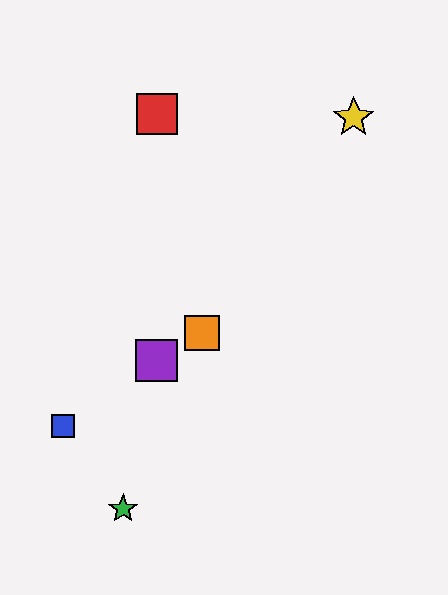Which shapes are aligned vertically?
The red square, the purple square are aligned vertically.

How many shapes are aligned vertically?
2 shapes (the red square, the purple square) are aligned vertically.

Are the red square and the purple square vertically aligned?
Yes, both are at x≈157.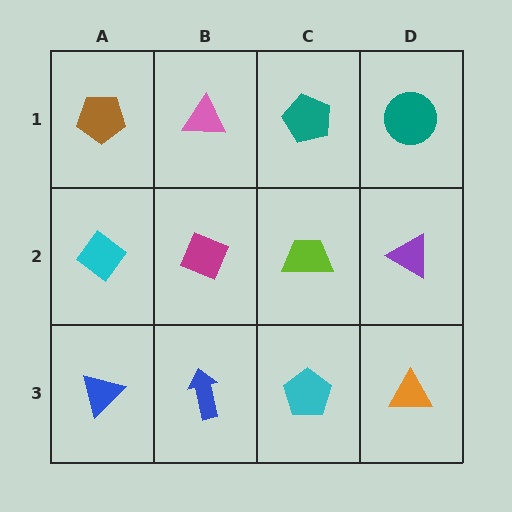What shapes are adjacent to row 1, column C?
A lime trapezoid (row 2, column C), a pink triangle (row 1, column B), a teal circle (row 1, column D).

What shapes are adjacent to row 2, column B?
A pink triangle (row 1, column B), a blue arrow (row 3, column B), a cyan diamond (row 2, column A), a lime trapezoid (row 2, column C).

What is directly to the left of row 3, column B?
A blue triangle.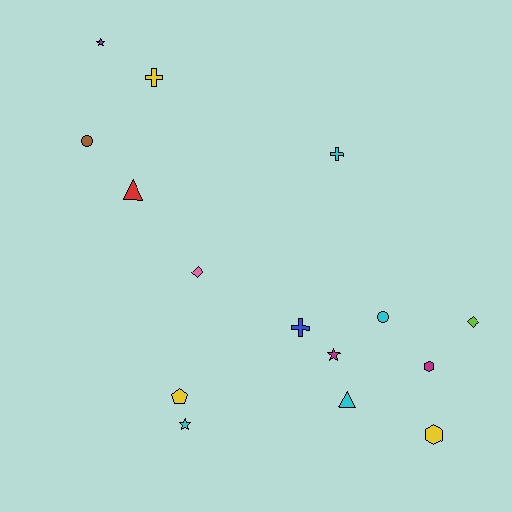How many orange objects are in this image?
There are no orange objects.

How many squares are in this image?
There are no squares.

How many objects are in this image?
There are 15 objects.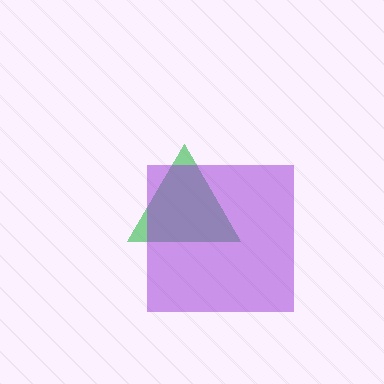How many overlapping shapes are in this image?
There are 2 overlapping shapes in the image.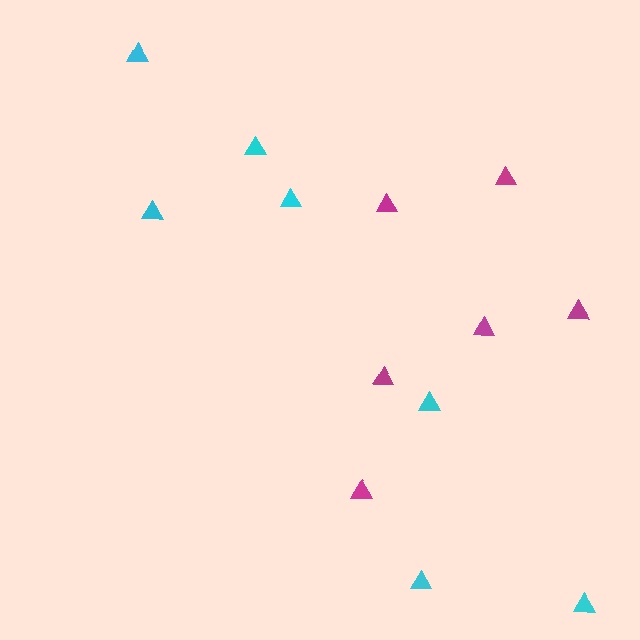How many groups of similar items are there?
There are 2 groups: one group of magenta triangles (6) and one group of cyan triangles (7).